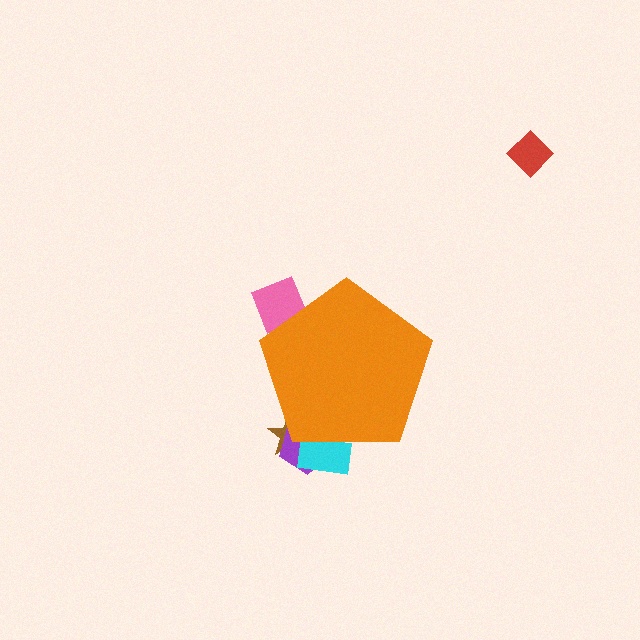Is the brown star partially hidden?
Yes, the brown star is partially hidden behind the orange pentagon.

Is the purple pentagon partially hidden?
Yes, the purple pentagon is partially hidden behind the orange pentagon.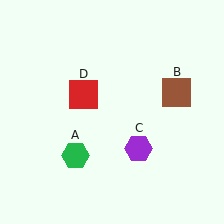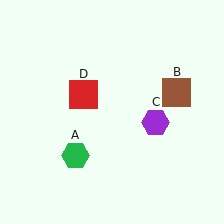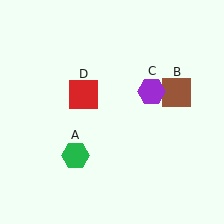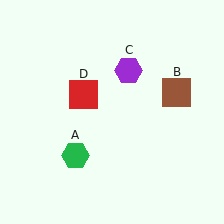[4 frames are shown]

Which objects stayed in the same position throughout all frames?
Green hexagon (object A) and brown square (object B) and red square (object D) remained stationary.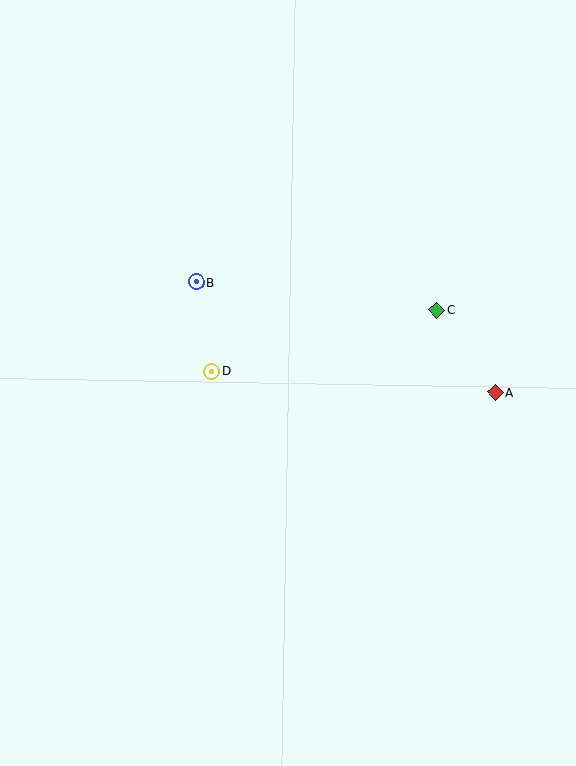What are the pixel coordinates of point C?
Point C is at (437, 310).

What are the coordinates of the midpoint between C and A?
The midpoint between C and A is at (466, 351).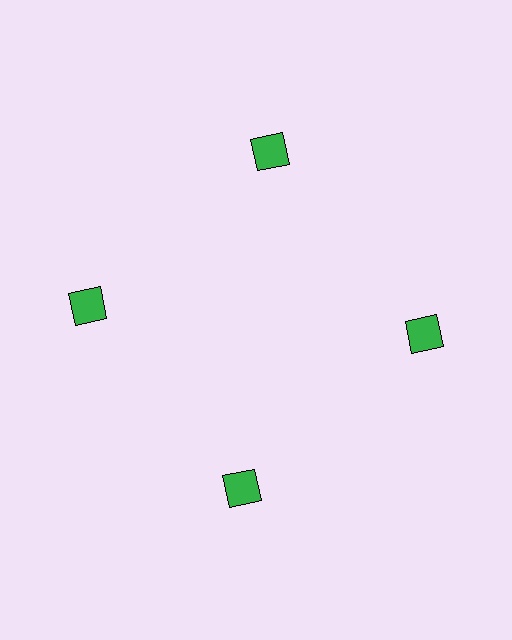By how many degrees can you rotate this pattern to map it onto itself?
The pattern maps onto itself every 90 degrees of rotation.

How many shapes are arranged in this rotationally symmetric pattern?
There are 4 shapes, arranged in 4 groups of 1.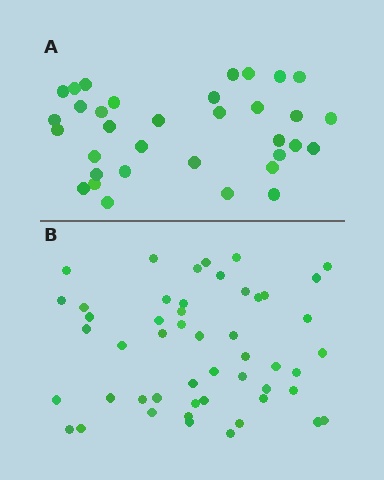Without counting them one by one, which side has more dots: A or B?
Region B (the bottom region) has more dots.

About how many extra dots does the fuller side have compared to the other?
Region B has approximately 15 more dots than region A.